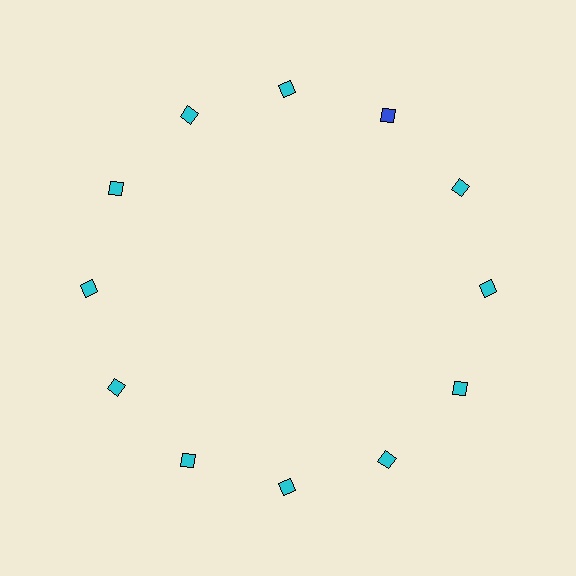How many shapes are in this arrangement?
There are 12 shapes arranged in a ring pattern.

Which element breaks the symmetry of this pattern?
The blue diamond at roughly the 1 o'clock position breaks the symmetry. All other shapes are cyan diamonds.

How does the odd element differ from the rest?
It has a different color: blue instead of cyan.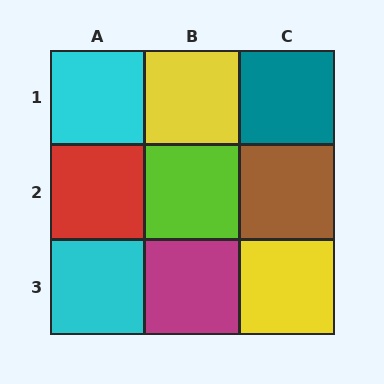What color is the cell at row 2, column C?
Brown.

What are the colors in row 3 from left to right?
Cyan, magenta, yellow.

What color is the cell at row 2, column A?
Red.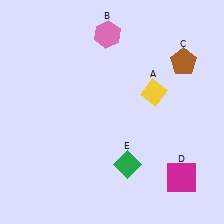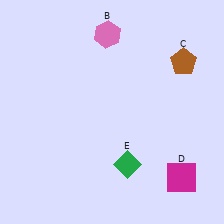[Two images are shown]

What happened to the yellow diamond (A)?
The yellow diamond (A) was removed in Image 2. It was in the top-right area of Image 1.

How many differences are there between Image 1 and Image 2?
There is 1 difference between the two images.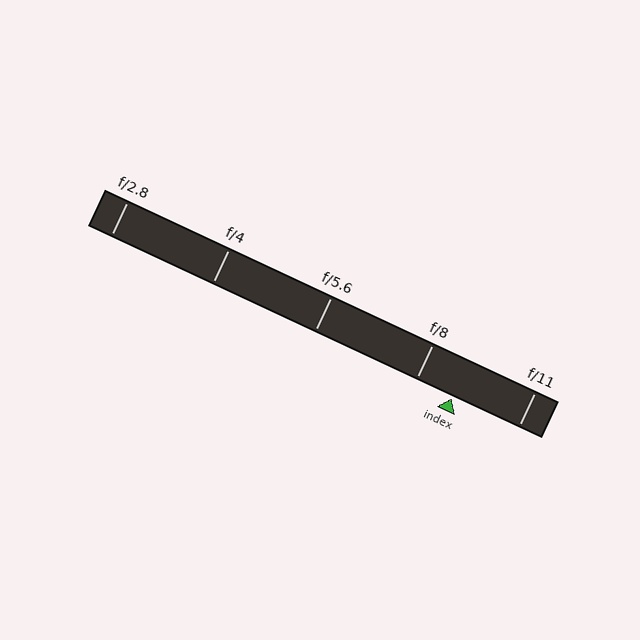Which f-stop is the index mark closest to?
The index mark is closest to f/8.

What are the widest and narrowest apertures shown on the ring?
The widest aperture shown is f/2.8 and the narrowest is f/11.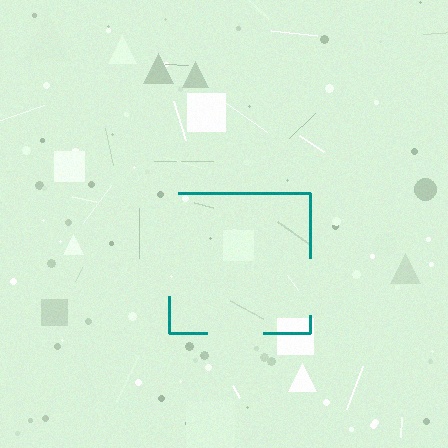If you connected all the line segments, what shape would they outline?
They would outline a square.